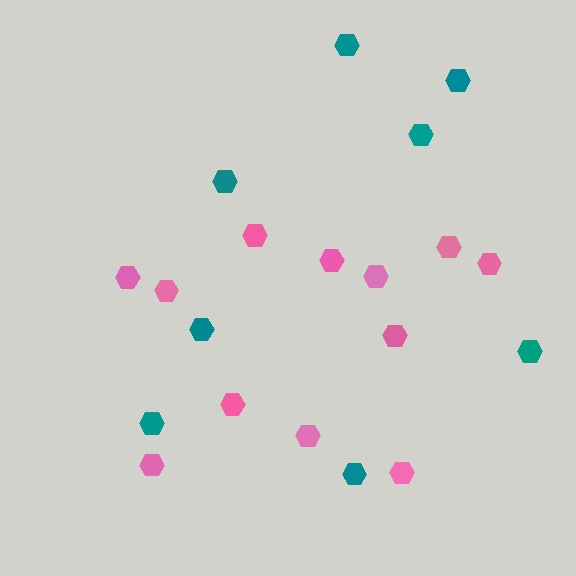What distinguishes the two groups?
There are 2 groups: one group of teal hexagons (8) and one group of pink hexagons (12).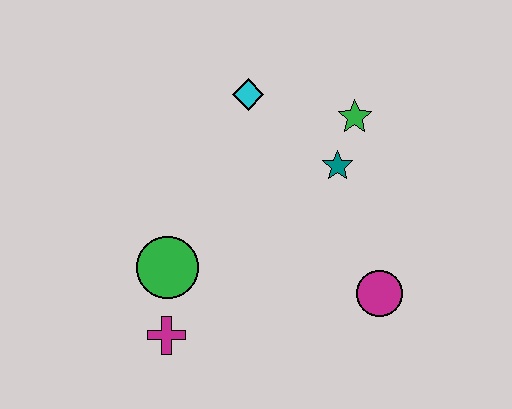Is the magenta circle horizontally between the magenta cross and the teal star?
No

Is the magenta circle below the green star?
Yes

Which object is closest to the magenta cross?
The green circle is closest to the magenta cross.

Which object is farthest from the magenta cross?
The green star is farthest from the magenta cross.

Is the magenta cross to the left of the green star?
Yes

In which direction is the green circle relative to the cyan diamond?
The green circle is below the cyan diamond.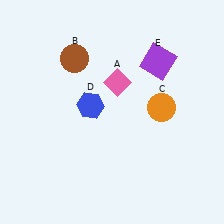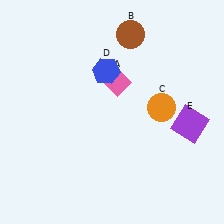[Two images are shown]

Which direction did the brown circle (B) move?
The brown circle (B) moved right.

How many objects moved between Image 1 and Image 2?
3 objects moved between the two images.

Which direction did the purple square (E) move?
The purple square (E) moved down.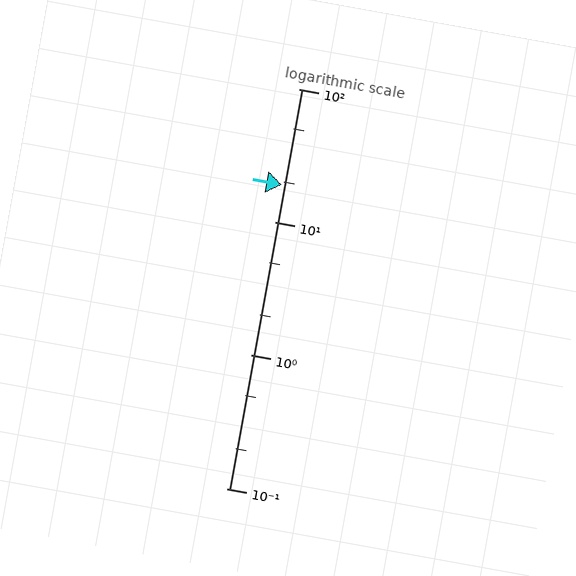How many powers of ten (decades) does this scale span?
The scale spans 3 decades, from 0.1 to 100.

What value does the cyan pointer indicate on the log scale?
The pointer indicates approximately 19.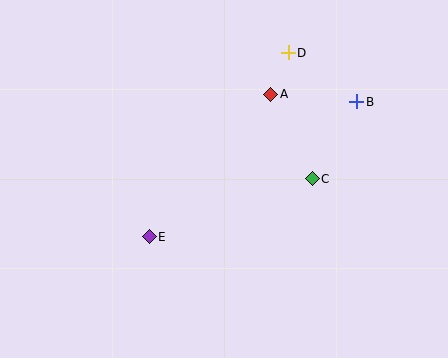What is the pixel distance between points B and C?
The distance between B and C is 89 pixels.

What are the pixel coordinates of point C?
Point C is at (312, 179).